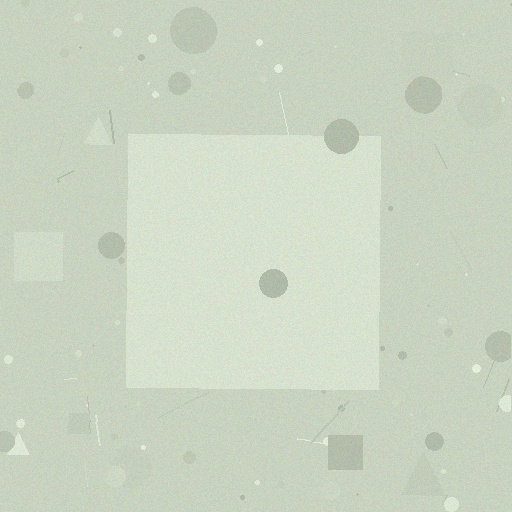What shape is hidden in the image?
A square is hidden in the image.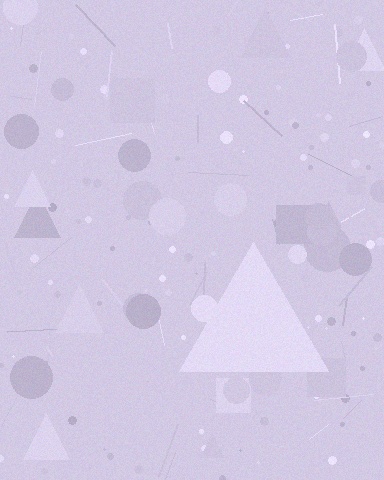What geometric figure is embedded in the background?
A triangle is embedded in the background.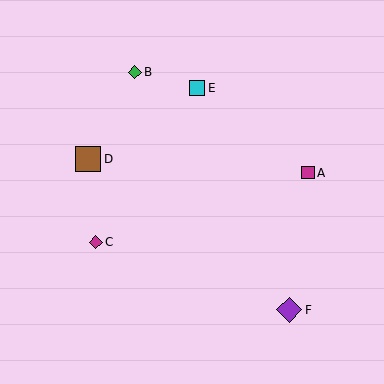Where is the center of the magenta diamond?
The center of the magenta diamond is at (96, 242).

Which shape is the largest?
The brown square (labeled D) is the largest.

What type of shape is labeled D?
Shape D is a brown square.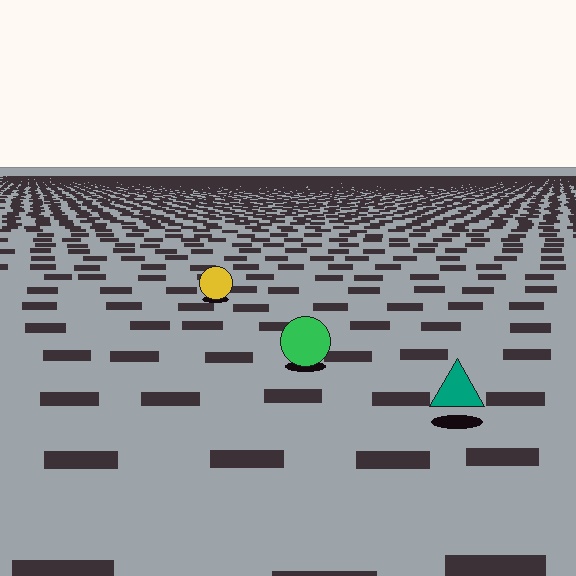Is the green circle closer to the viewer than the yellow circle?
Yes. The green circle is closer — you can tell from the texture gradient: the ground texture is coarser near it.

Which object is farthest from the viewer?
The yellow circle is farthest from the viewer. It appears smaller and the ground texture around it is denser.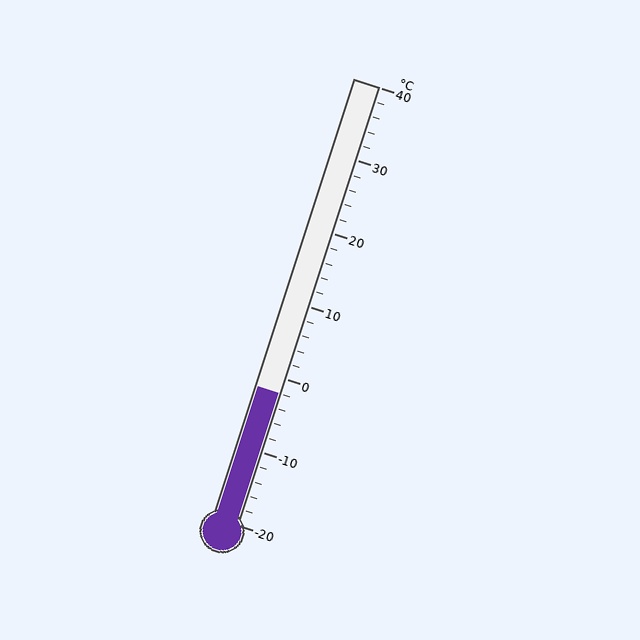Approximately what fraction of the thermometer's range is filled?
The thermometer is filled to approximately 30% of its range.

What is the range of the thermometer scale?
The thermometer scale ranges from -20°C to 40°C.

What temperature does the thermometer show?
The thermometer shows approximately -2°C.